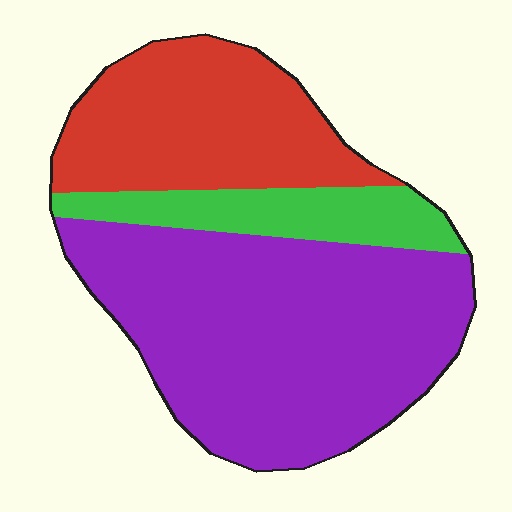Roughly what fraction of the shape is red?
Red covers about 30% of the shape.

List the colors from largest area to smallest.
From largest to smallest: purple, red, green.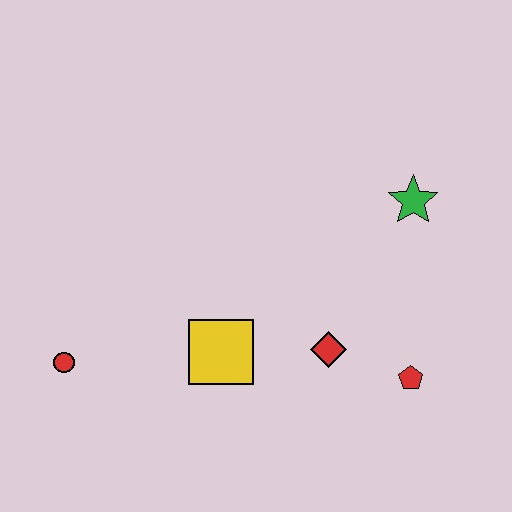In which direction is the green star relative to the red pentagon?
The green star is above the red pentagon.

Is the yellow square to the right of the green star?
No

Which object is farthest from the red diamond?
The red circle is farthest from the red diamond.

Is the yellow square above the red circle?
Yes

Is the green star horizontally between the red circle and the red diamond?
No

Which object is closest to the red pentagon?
The red diamond is closest to the red pentagon.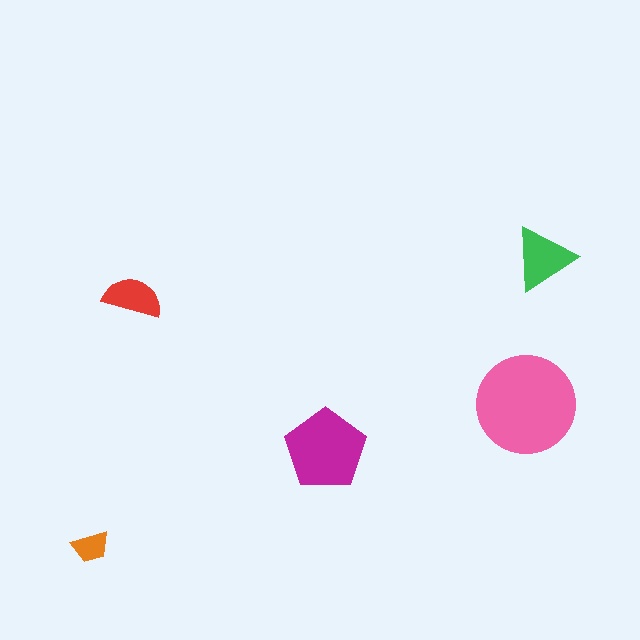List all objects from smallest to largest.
The orange trapezoid, the red semicircle, the green triangle, the magenta pentagon, the pink circle.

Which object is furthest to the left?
The orange trapezoid is leftmost.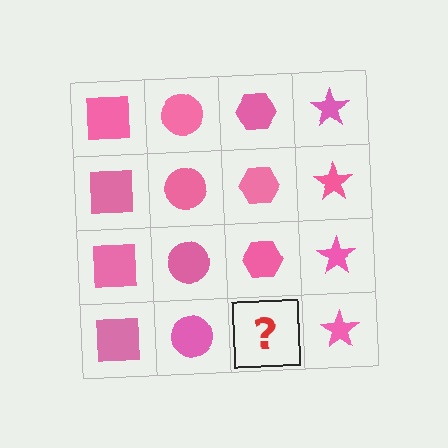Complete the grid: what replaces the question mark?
The question mark should be replaced with a pink hexagon.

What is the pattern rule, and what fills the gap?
The rule is that each column has a consistent shape. The gap should be filled with a pink hexagon.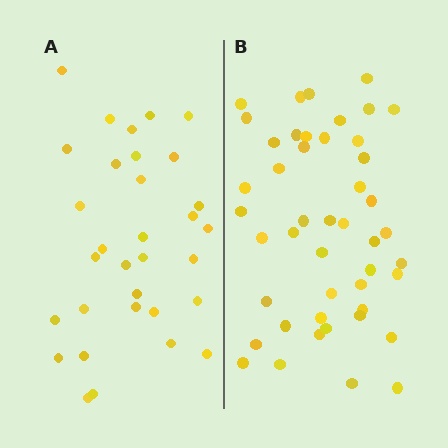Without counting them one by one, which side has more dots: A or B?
Region B (the right region) has more dots.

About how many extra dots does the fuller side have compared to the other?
Region B has approximately 15 more dots than region A.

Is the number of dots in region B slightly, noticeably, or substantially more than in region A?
Region B has noticeably more, but not dramatically so. The ratio is roughly 1.4 to 1.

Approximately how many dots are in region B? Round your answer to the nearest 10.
About 50 dots. (The exact count is 46, which rounds to 50.)